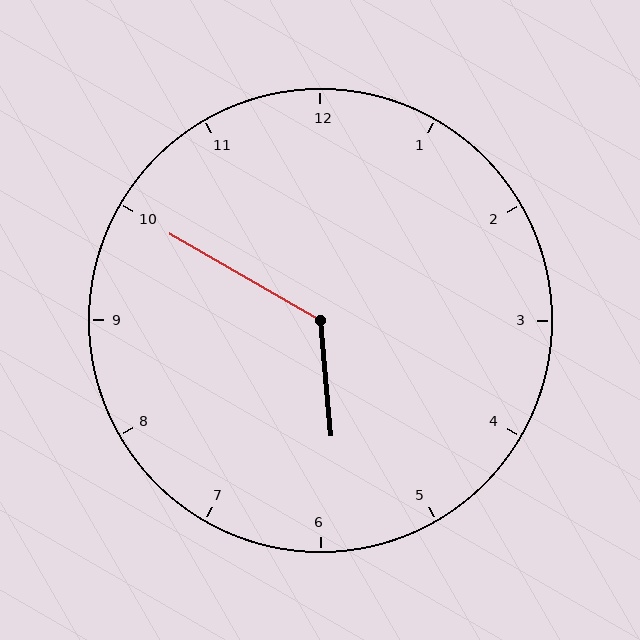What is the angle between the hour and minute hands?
Approximately 125 degrees.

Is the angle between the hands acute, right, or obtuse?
It is obtuse.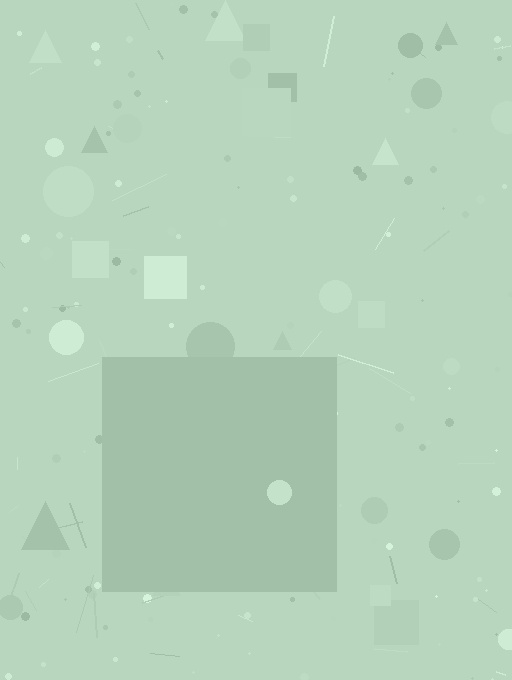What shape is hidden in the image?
A square is hidden in the image.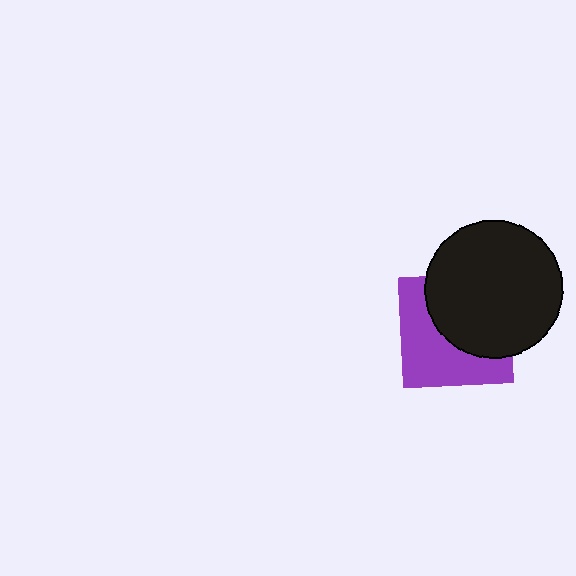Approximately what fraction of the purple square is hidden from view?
Roughly 51% of the purple square is hidden behind the black circle.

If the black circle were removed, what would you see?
You would see the complete purple square.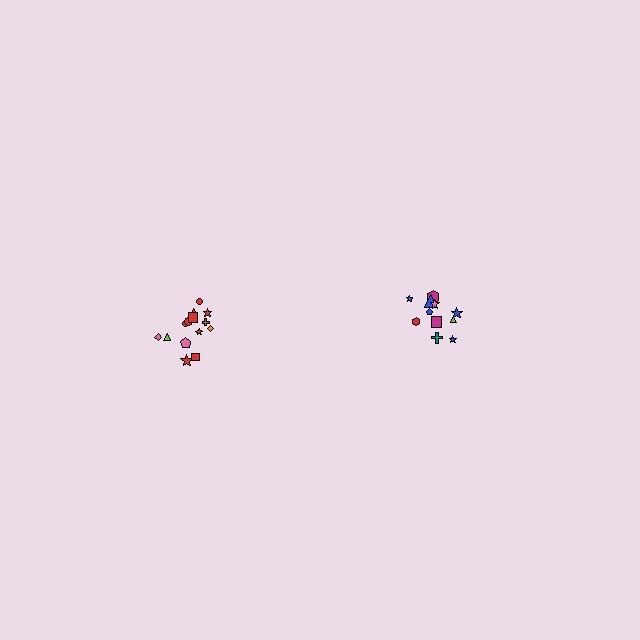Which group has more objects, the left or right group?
The left group.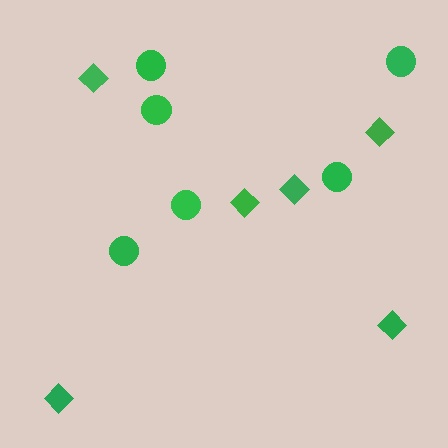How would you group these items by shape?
There are 2 groups: one group of diamonds (6) and one group of circles (6).